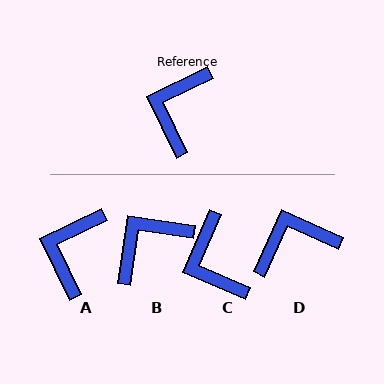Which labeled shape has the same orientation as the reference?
A.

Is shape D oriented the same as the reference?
No, it is off by about 50 degrees.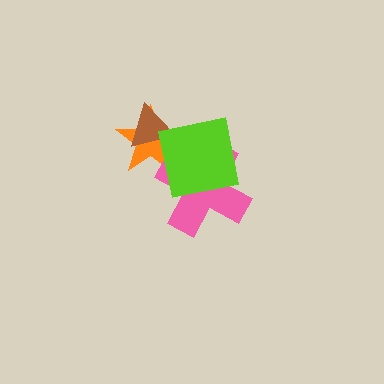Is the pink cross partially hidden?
Yes, it is partially covered by another shape.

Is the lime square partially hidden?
No, no other shape covers it.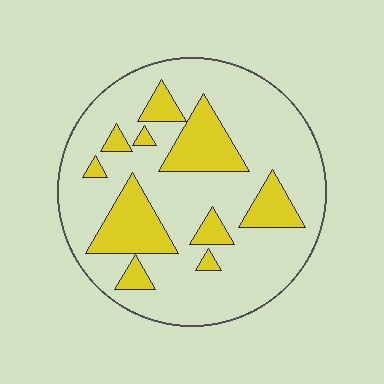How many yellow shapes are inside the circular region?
10.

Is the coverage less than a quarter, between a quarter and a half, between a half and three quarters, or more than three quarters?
Less than a quarter.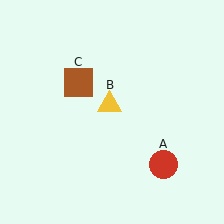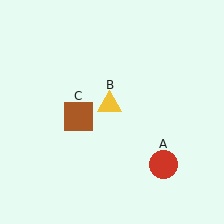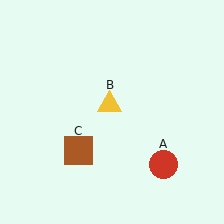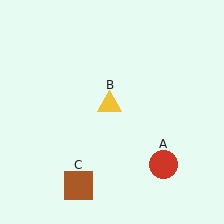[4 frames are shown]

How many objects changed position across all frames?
1 object changed position: brown square (object C).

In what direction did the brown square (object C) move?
The brown square (object C) moved down.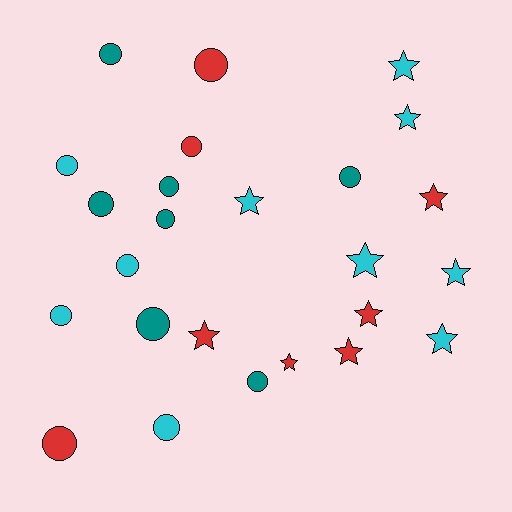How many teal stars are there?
There are no teal stars.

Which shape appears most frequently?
Circle, with 14 objects.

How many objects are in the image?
There are 25 objects.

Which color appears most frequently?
Cyan, with 10 objects.